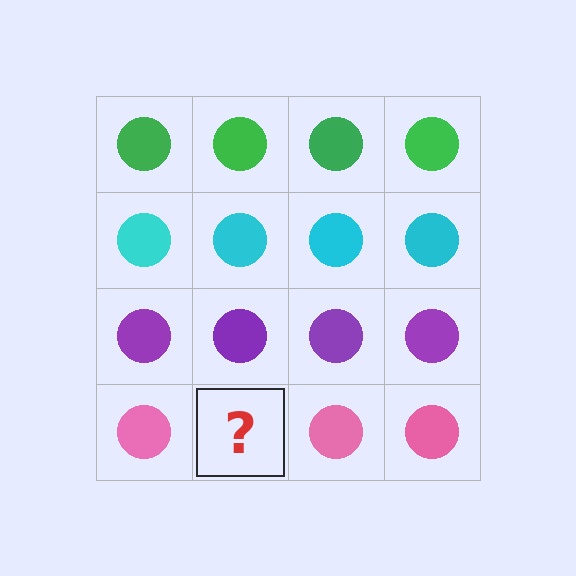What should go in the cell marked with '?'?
The missing cell should contain a pink circle.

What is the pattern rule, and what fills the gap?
The rule is that each row has a consistent color. The gap should be filled with a pink circle.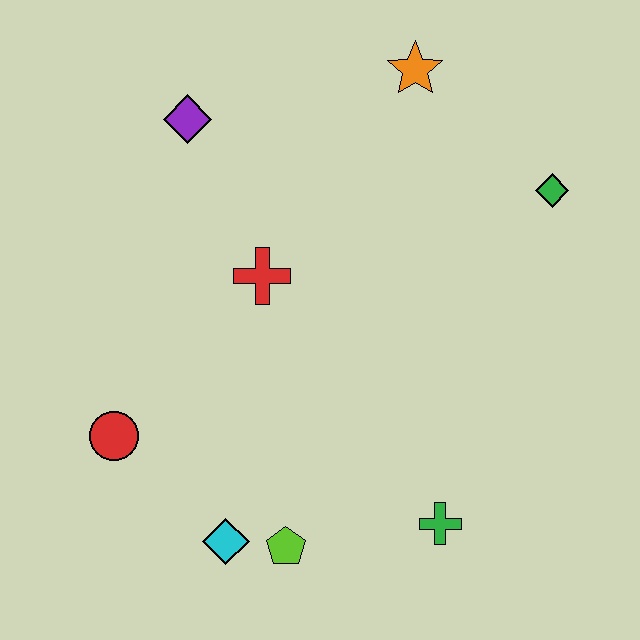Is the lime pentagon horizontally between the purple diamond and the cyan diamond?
No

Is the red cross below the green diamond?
Yes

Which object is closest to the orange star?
The green diamond is closest to the orange star.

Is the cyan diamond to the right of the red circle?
Yes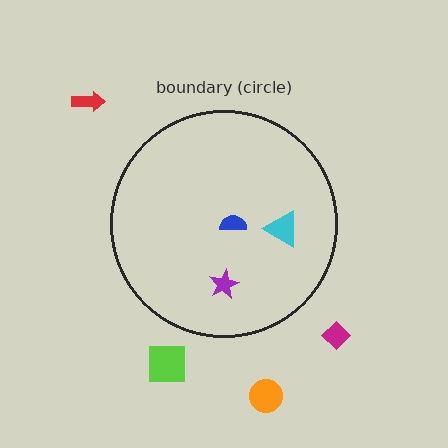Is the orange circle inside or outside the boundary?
Outside.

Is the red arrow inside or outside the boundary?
Outside.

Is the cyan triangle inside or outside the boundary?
Inside.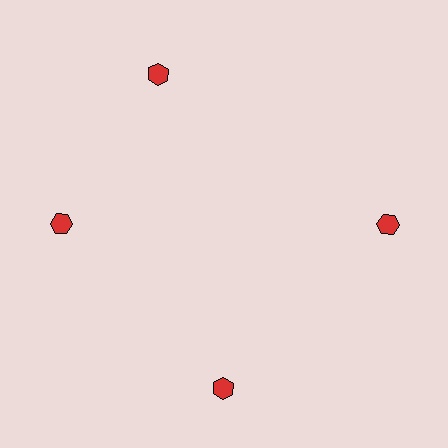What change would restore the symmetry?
The symmetry would be restored by rotating it back into even spacing with its neighbors so that all 4 hexagons sit at equal angles and equal distance from the center.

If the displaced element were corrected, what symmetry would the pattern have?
It would have 4-fold rotational symmetry — the pattern would map onto itself every 90 degrees.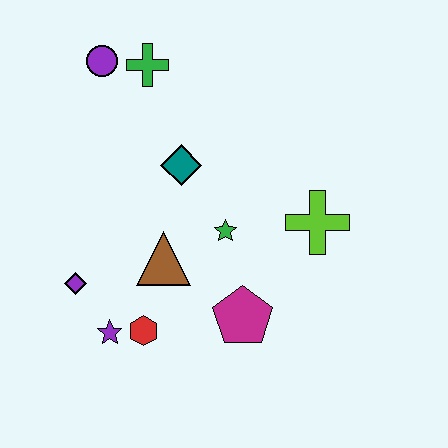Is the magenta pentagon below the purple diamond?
Yes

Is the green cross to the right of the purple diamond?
Yes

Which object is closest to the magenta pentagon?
The green star is closest to the magenta pentagon.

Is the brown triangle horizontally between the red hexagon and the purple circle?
No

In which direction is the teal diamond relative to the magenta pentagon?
The teal diamond is above the magenta pentagon.